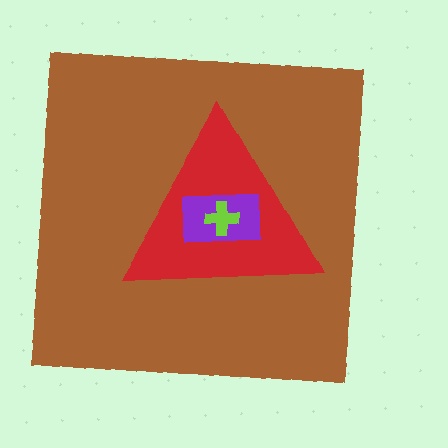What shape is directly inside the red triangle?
The purple rectangle.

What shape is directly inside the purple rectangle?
The lime cross.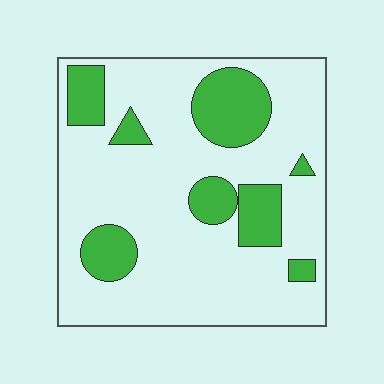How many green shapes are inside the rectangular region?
8.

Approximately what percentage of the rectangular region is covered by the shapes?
Approximately 25%.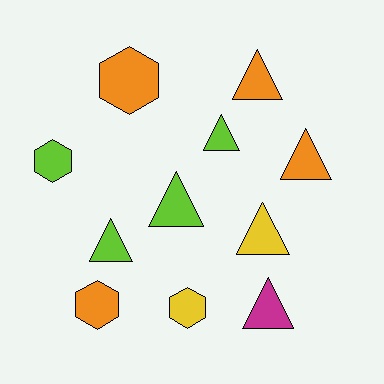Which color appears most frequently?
Lime, with 4 objects.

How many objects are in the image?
There are 11 objects.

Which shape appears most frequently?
Triangle, with 7 objects.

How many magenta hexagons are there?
There are no magenta hexagons.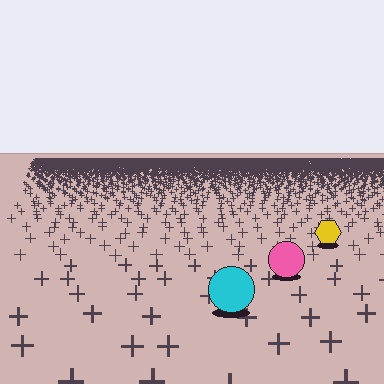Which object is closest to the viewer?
The cyan circle is closest. The texture marks near it are larger and more spread out.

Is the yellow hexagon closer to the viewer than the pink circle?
No. The pink circle is closer — you can tell from the texture gradient: the ground texture is coarser near it.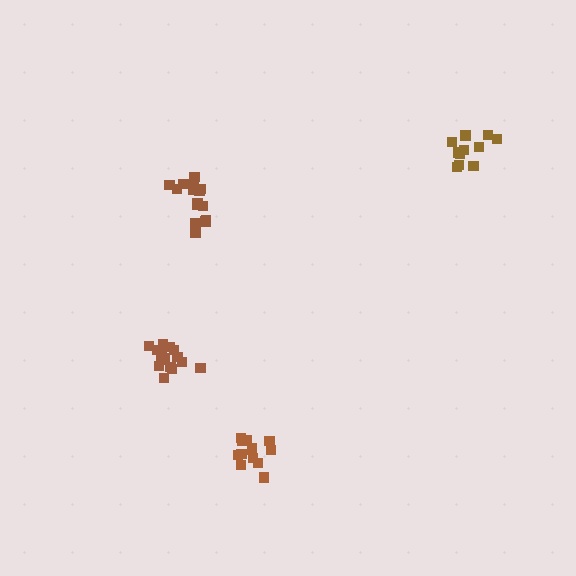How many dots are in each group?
Group 1: 11 dots, Group 2: 16 dots, Group 3: 17 dots, Group 4: 13 dots (57 total).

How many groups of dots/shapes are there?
There are 4 groups.